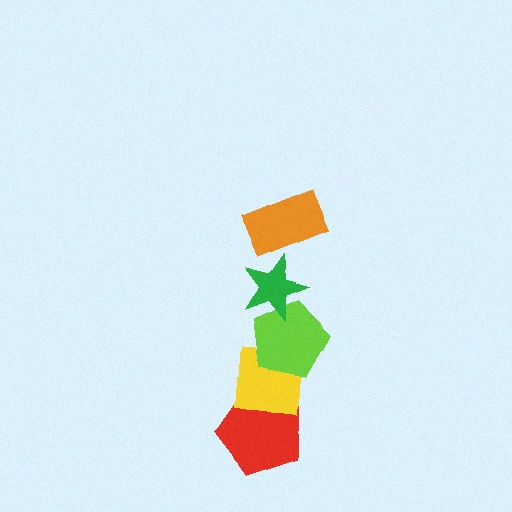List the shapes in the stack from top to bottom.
From top to bottom: the orange rectangle, the green star, the lime pentagon, the yellow square, the red pentagon.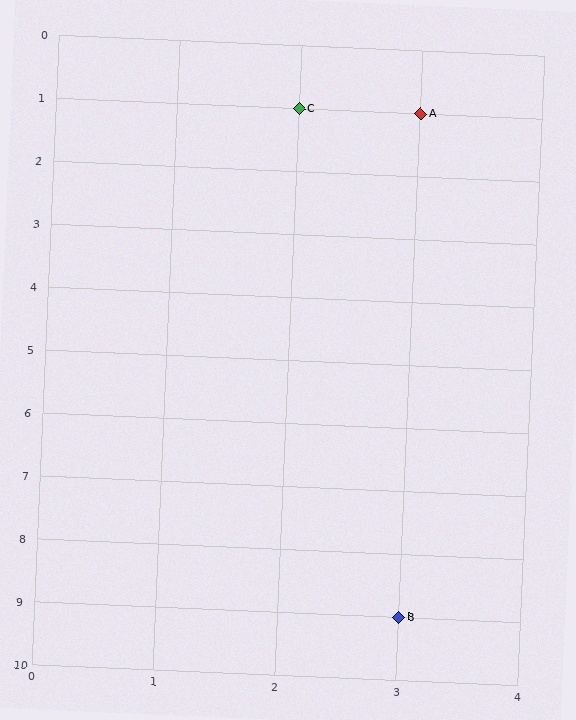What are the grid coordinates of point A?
Point A is at grid coordinates (3, 1).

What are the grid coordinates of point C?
Point C is at grid coordinates (2, 1).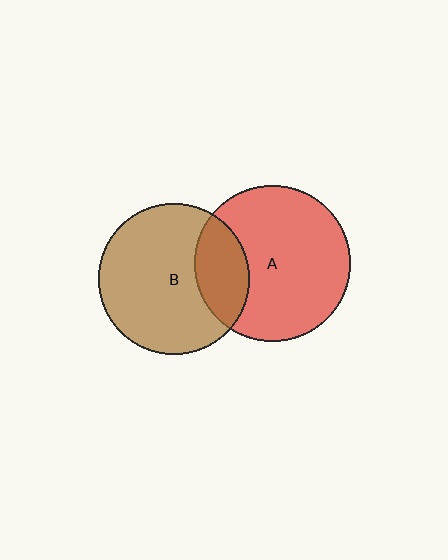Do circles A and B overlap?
Yes.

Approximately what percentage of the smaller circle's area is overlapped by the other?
Approximately 25%.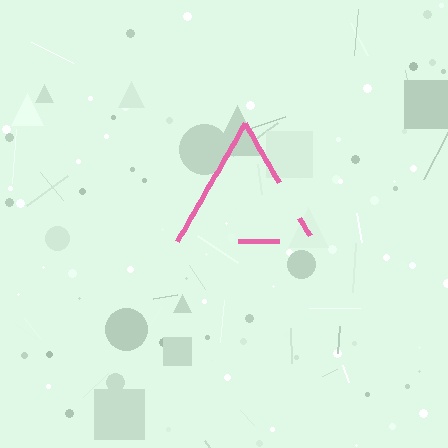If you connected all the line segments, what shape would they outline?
They would outline a triangle.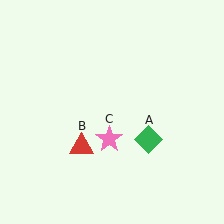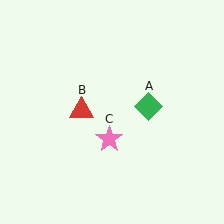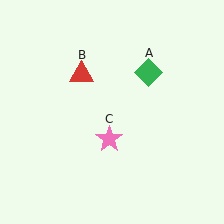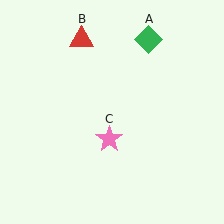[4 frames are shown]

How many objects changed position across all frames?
2 objects changed position: green diamond (object A), red triangle (object B).